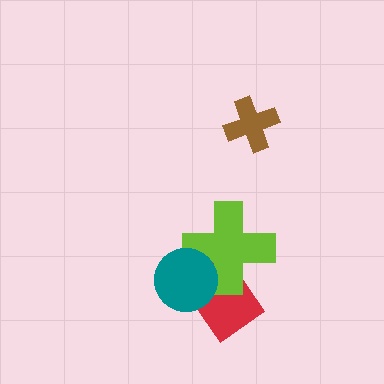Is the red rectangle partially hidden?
Yes, it is partially covered by another shape.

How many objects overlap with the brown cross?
0 objects overlap with the brown cross.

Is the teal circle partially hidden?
No, no other shape covers it.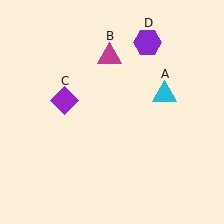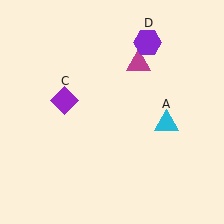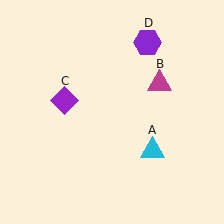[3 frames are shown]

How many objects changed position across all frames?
2 objects changed position: cyan triangle (object A), magenta triangle (object B).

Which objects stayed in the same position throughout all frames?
Purple diamond (object C) and purple hexagon (object D) remained stationary.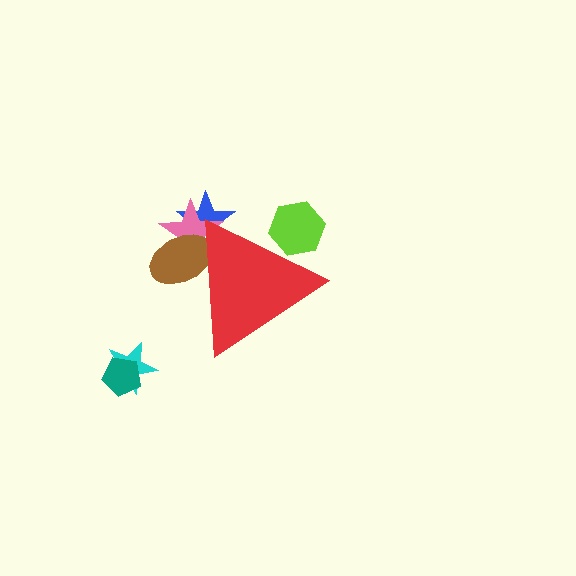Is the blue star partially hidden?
Yes, the blue star is partially hidden behind the red triangle.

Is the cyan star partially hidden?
No, the cyan star is fully visible.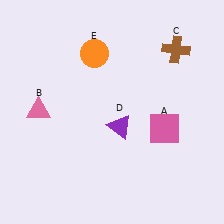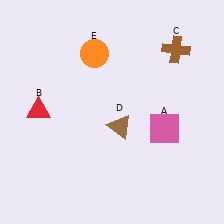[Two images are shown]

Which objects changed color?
B changed from pink to red. D changed from purple to brown.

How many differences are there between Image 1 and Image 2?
There are 2 differences between the two images.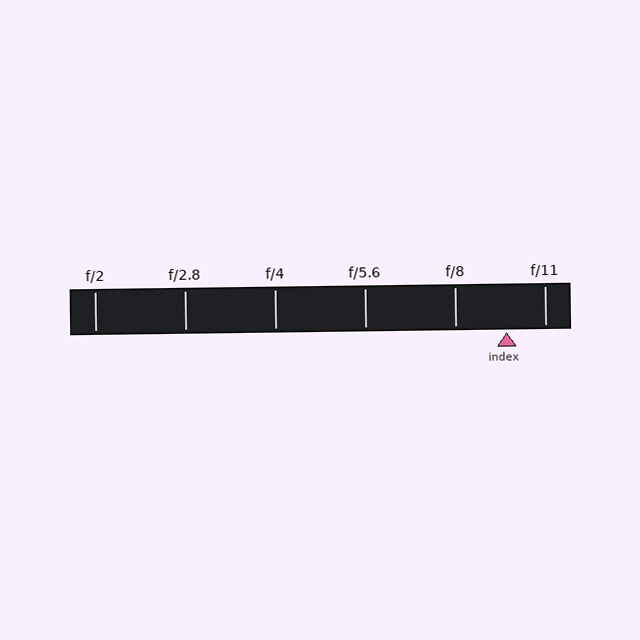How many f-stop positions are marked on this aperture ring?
There are 6 f-stop positions marked.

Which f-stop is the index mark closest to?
The index mark is closest to f/11.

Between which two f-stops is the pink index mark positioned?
The index mark is between f/8 and f/11.